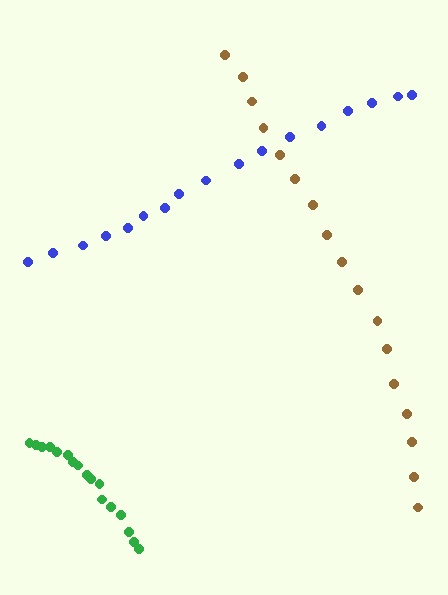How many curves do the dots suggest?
There are 3 distinct paths.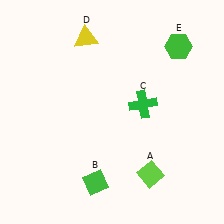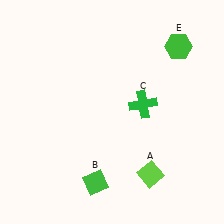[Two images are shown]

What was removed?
The yellow triangle (D) was removed in Image 2.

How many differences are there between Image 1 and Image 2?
There is 1 difference between the two images.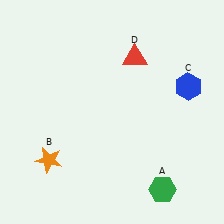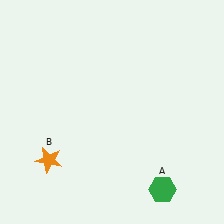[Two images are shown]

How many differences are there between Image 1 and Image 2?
There are 2 differences between the two images.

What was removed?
The red triangle (D), the blue hexagon (C) were removed in Image 2.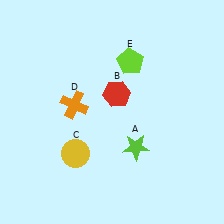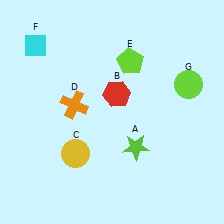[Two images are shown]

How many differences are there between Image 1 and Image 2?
There are 2 differences between the two images.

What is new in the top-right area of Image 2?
A lime circle (G) was added in the top-right area of Image 2.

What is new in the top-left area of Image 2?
A cyan diamond (F) was added in the top-left area of Image 2.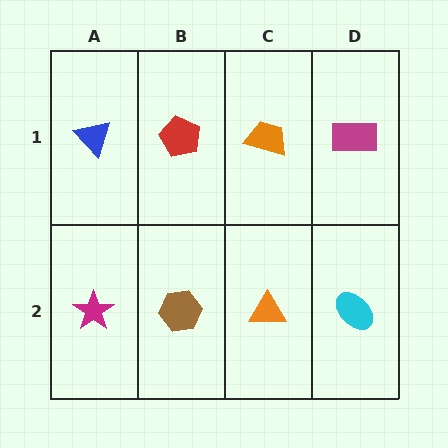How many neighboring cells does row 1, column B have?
3.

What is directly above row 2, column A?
A blue triangle.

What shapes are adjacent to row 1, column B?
A brown hexagon (row 2, column B), a blue triangle (row 1, column A), an orange trapezoid (row 1, column C).